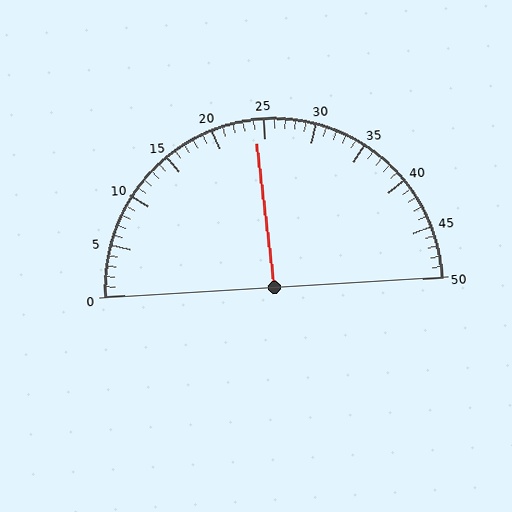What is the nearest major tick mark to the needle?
The nearest major tick mark is 25.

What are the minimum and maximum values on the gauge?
The gauge ranges from 0 to 50.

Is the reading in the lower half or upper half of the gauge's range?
The reading is in the lower half of the range (0 to 50).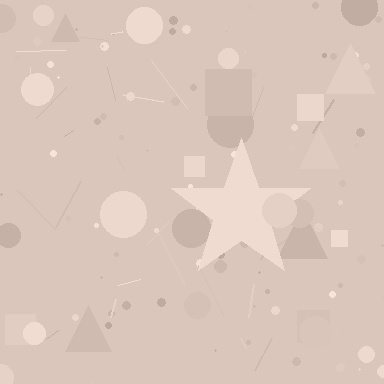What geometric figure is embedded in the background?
A star is embedded in the background.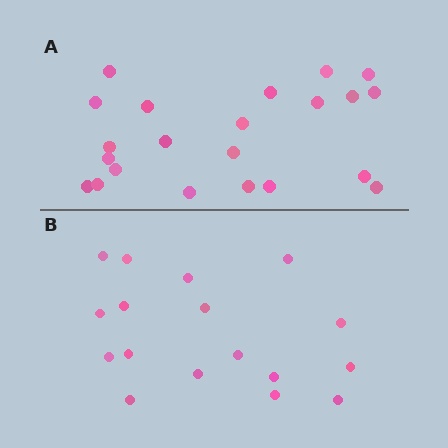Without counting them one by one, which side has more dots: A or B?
Region A (the top region) has more dots.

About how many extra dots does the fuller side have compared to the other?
Region A has about 5 more dots than region B.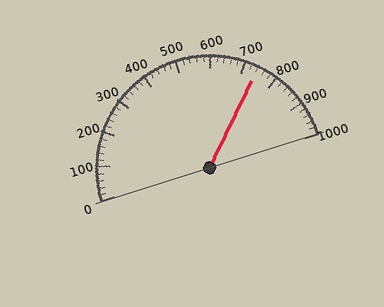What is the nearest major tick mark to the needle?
The nearest major tick mark is 700.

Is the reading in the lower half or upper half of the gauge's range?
The reading is in the upper half of the range (0 to 1000).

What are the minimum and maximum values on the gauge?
The gauge ranges from 0 to 1000.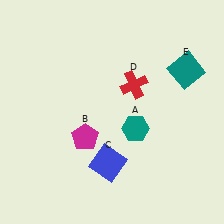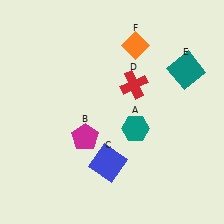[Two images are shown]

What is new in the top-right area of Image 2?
An orange diamond (F) was added in the top-right area of Image 2.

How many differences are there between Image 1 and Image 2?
There is 1 difference between the two images.